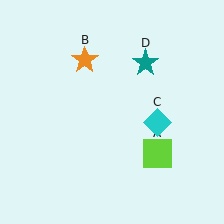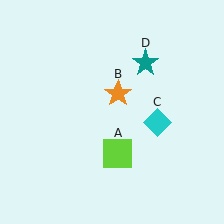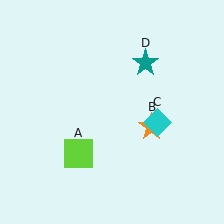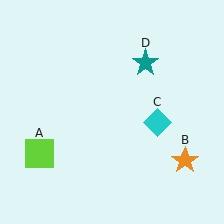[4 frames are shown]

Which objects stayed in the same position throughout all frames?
Cyan diamond (object C) and teal star (object D) remained stationary.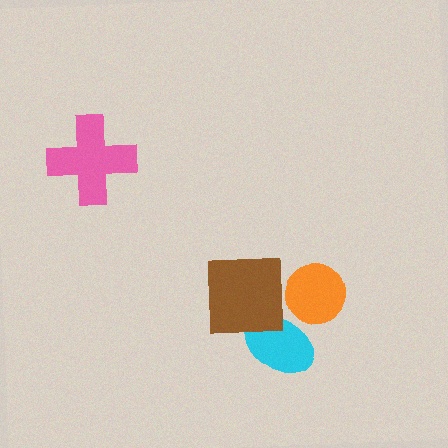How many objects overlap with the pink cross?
0 objects overlap with the pink cross.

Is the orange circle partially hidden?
No, no other shape covers it.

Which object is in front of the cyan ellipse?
The brown square is in front of the cyan ellipse.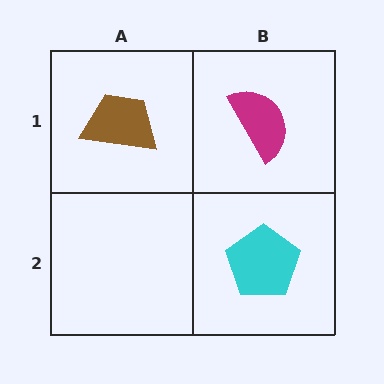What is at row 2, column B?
A cyan pentagon.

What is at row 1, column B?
A magenta semicircle.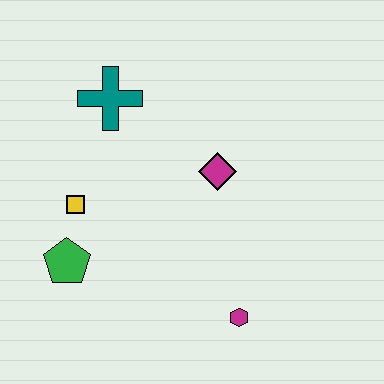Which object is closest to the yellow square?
The green pentagon is closest to the yellow square.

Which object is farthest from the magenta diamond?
The green pentagon is farthest from the magenta diamond.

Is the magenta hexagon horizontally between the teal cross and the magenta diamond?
No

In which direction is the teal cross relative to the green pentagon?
The teal cross is above the green pentagon.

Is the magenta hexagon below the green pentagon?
Yes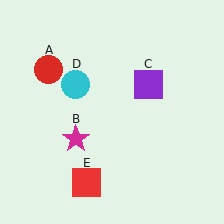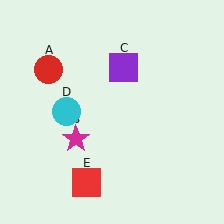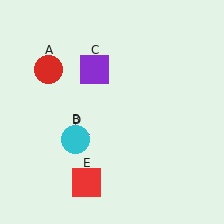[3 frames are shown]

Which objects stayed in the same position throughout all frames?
Red circle (object A) and magenta star (object B) and red square (object E) remained stationary.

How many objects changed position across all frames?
2 objects changed position: purple square (object C), cyan circle (object D).